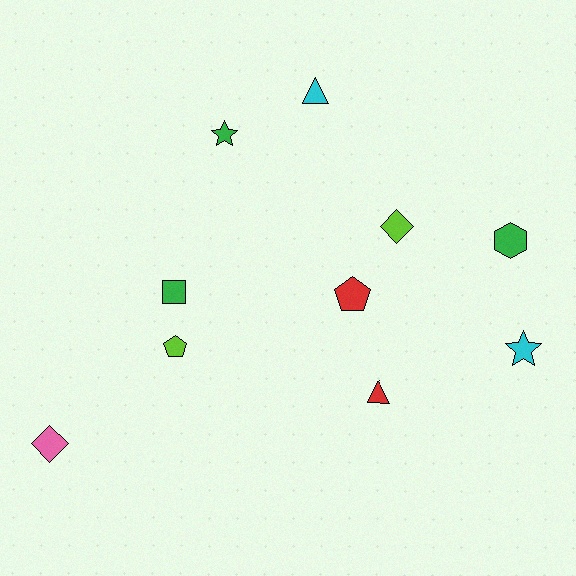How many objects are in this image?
There are 10 objects.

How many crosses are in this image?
There are no crosses.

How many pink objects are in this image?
There is 1 pink object.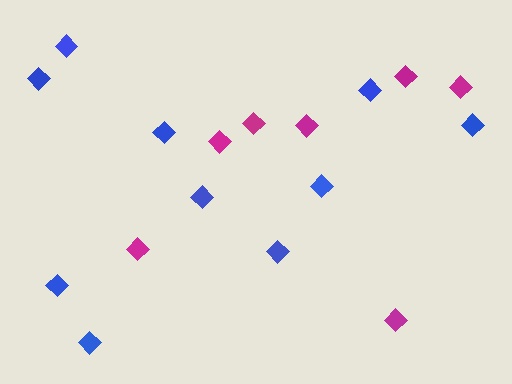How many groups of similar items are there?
There are 2 groups: one group of blue diamonds (10) and one group of magenta diamonds (7).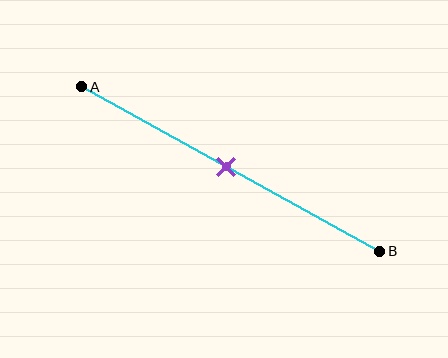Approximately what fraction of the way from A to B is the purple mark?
The purple mark is approximately 50% of the way from A to B.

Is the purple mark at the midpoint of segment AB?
Yes, the mark is approximately at the midpoint.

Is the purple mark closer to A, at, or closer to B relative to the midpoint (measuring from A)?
The purple mark is approximately at the midpoint of segment AB.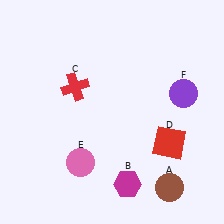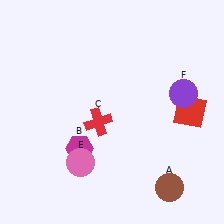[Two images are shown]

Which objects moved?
The objects that moved are: the magenta hexagon (B), the red cross (C), the red square (D).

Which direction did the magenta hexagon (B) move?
The magenta hexagon (B) moved left.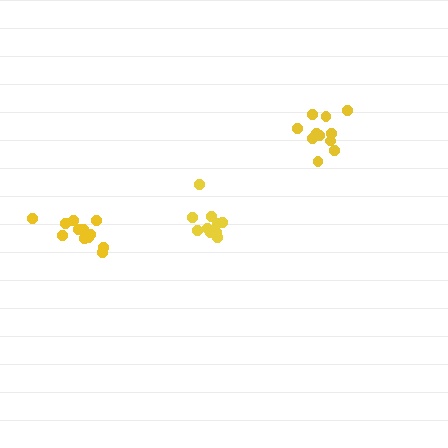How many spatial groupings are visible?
There are 3 spatial groupings.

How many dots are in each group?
Group 1: 11 dots, Group 2: 12 dots, Group 3: 12 dots (35 total).